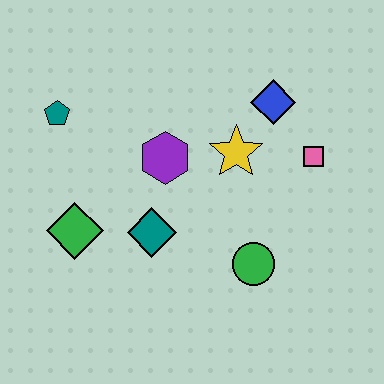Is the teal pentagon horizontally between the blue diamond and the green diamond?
No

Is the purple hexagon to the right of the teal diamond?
Yes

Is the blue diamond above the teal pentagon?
Yes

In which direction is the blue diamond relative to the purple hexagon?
The blue diamond is to the right of the purple hexagon.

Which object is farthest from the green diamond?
The pink square is farthest from the green diamond.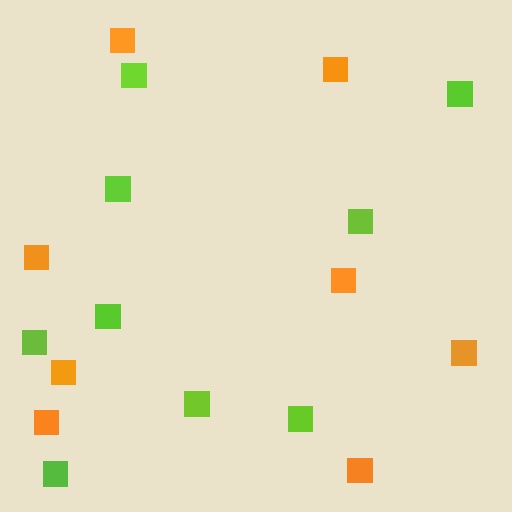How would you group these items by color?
There are 2 groups: one group of orange squares (8) and one group of lime squares (9).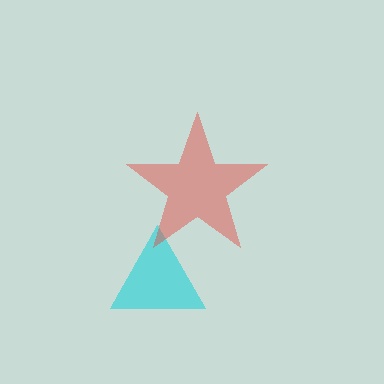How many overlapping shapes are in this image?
There are 2 overlapping shapes in the image.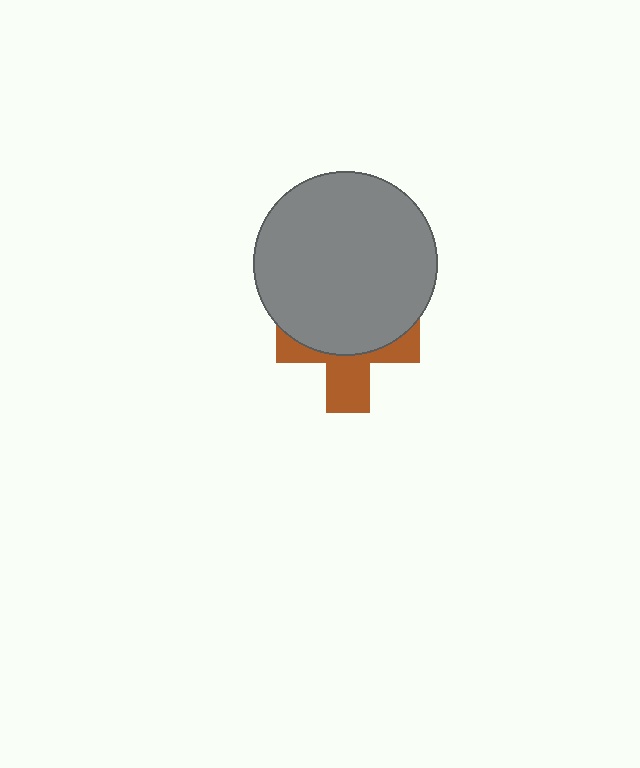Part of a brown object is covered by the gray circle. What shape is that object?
It is a cross.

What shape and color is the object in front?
The object in front is a gray circle.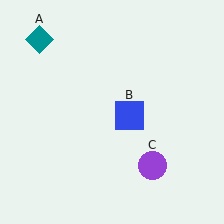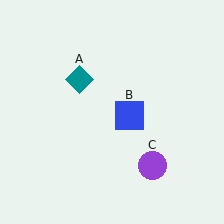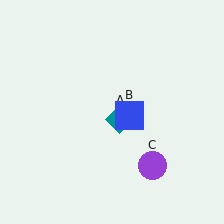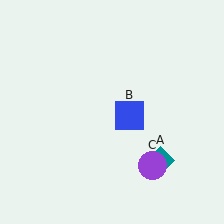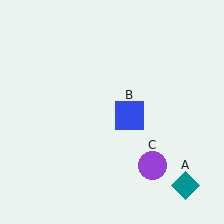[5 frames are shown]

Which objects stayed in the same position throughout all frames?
Blue square (object B) and purple circle (object C) remained stationary.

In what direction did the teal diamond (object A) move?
The teal diamond (object A) moved down and to the right.